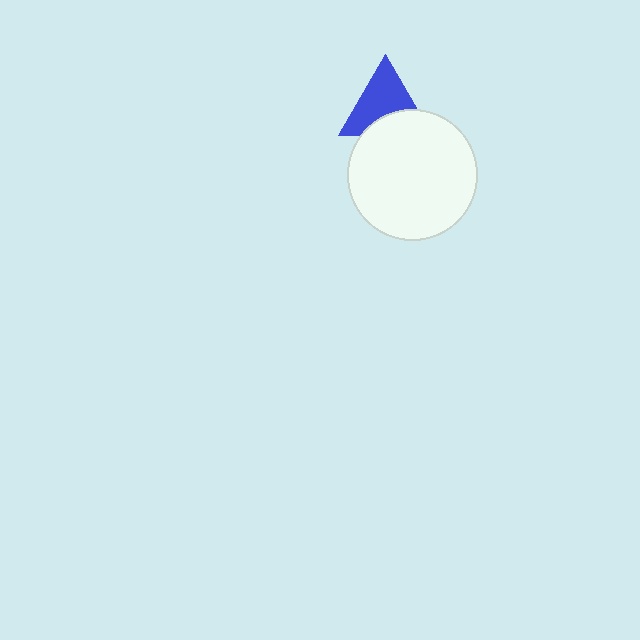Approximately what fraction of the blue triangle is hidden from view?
Roughly 34% of the blue triangle is hidden behind the white circle.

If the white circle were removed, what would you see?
You would see the complete blue triangle.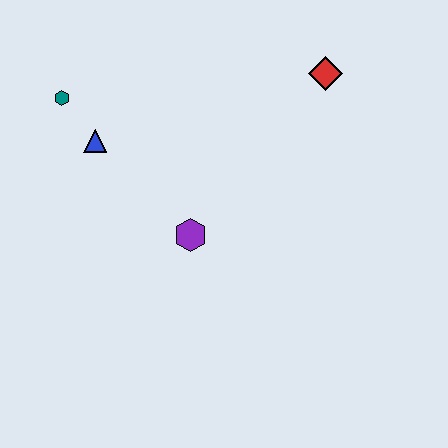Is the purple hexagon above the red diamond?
No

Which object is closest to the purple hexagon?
The blue triangle is closest to the purple hexagon.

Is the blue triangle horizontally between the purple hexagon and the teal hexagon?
Yes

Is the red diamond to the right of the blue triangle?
Yes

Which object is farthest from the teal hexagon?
The red diamond is farthest from the teal hexagon.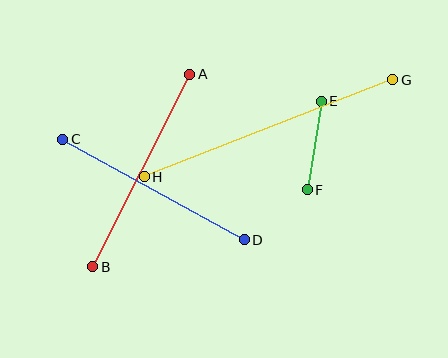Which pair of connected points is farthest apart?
Points G and H are farthest apart.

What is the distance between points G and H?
The distance is approximately 267 pixels.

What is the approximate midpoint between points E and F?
The midpoint is at approximately (314, 146) pixels.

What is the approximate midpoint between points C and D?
The midpoint is at approximately (153, 190) pixels.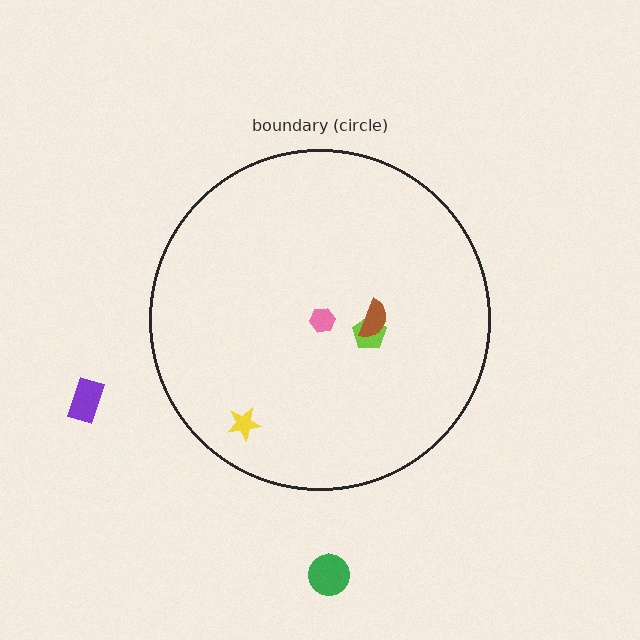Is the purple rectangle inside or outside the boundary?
Outside.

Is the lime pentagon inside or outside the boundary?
Inside.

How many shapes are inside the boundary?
4 inside, 3 outside.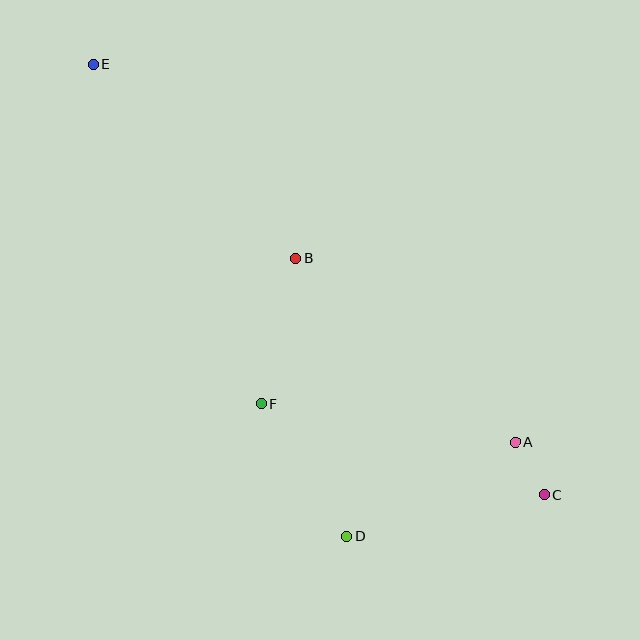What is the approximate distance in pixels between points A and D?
The distance between A and D is approximately 194 pixels.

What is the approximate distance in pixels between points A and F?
The distance between A and F is approximately 257 pixels.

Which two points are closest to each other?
Points A and C are closest to each other.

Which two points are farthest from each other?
Points C and E are farthest from each other.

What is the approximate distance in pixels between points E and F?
The distance between E and F is approximately 380 pixels.